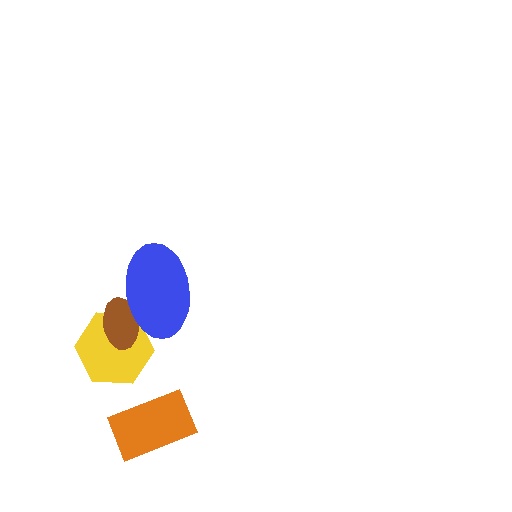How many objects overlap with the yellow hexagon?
2 objects overlap with the yellow hexagon.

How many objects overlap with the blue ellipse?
2 objects overlap with the blue ellipse.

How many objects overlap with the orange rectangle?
0 objects overlap with the orange rectangle.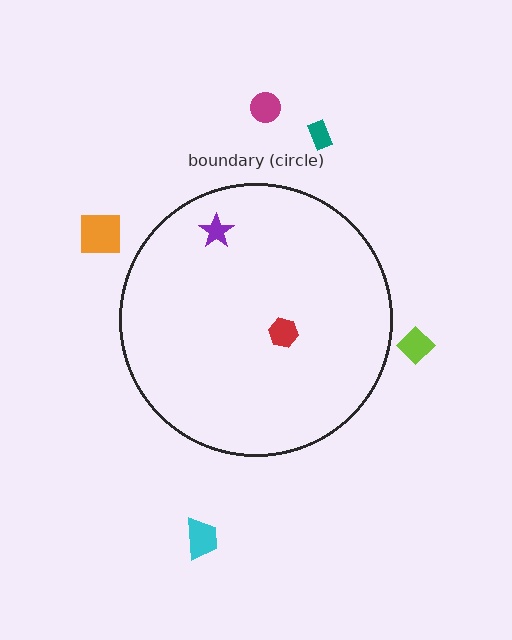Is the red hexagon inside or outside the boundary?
Inside.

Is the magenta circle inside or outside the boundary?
Outside.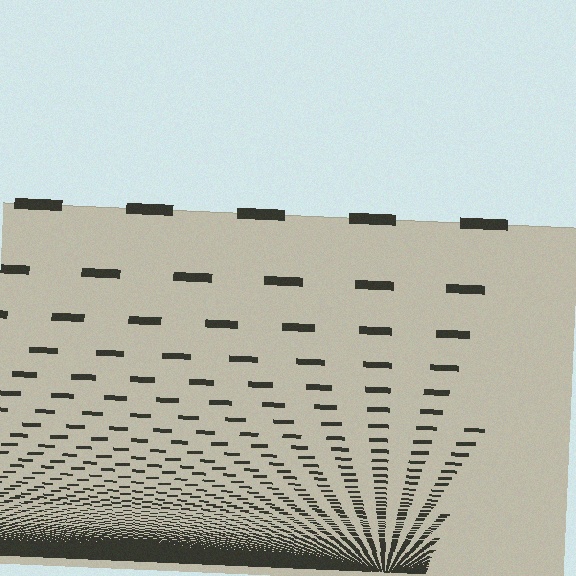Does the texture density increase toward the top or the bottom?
Density increases toward the bottom.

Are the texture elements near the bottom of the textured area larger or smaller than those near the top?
Smaller. The gradient is inverted — elements near the bottom are smaller and denser.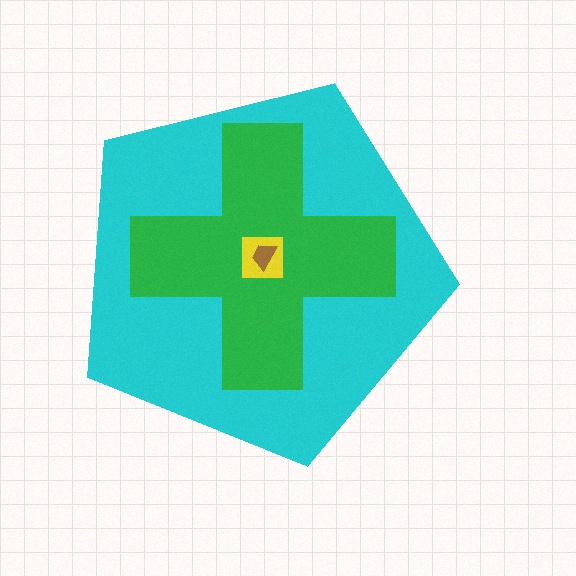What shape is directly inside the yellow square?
The brown trapezoid.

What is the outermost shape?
The cyan pentagon.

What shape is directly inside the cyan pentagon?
The green cross.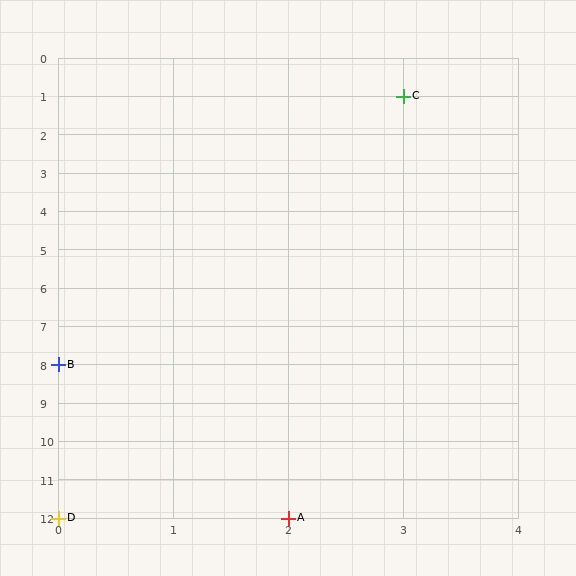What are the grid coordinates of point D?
Point D is at grid coordinates (0, 12).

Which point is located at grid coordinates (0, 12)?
Point D is at (0, 12).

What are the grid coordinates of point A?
Point A is at grid coordinates (2, 12).